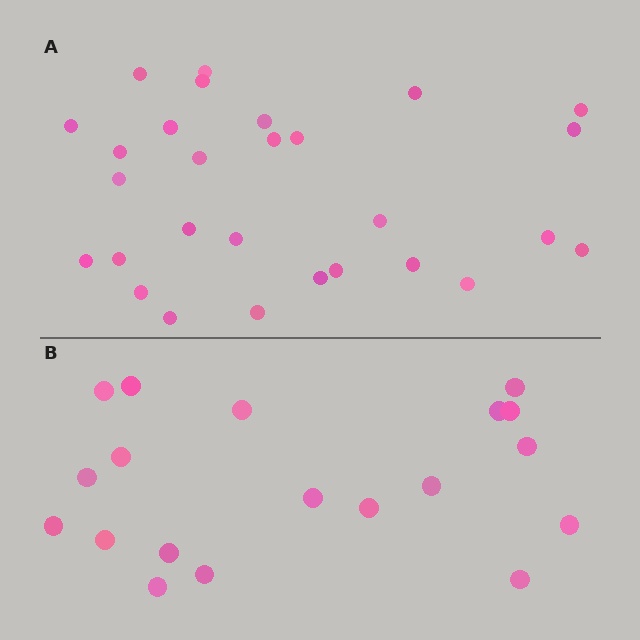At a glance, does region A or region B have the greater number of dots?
Region A (the top region) has more dots.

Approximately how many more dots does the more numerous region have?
Region A has roughly 8 or so more dots than region B.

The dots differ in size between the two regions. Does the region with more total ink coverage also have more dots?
No. Region B has more total ink coverage because its dots are larger, but region A actually contains more individual dots. Total area can be misleading — the number of items is what matters here.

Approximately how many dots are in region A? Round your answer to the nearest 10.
About 30 dots. (The exact count is 28, which rounds to 30.)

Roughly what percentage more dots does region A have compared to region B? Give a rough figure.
About 45% more.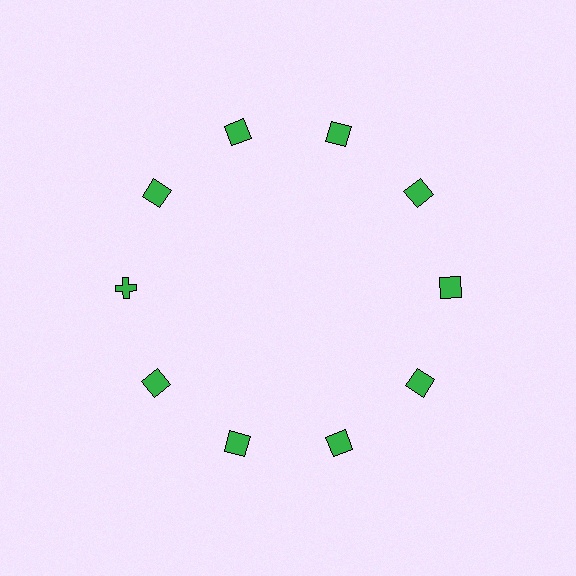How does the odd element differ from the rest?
It has a different shape: cross instead of square.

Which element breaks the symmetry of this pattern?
The green cross at roughly the 9 o'clock position breaks the symmetry. All other shapes are green squares.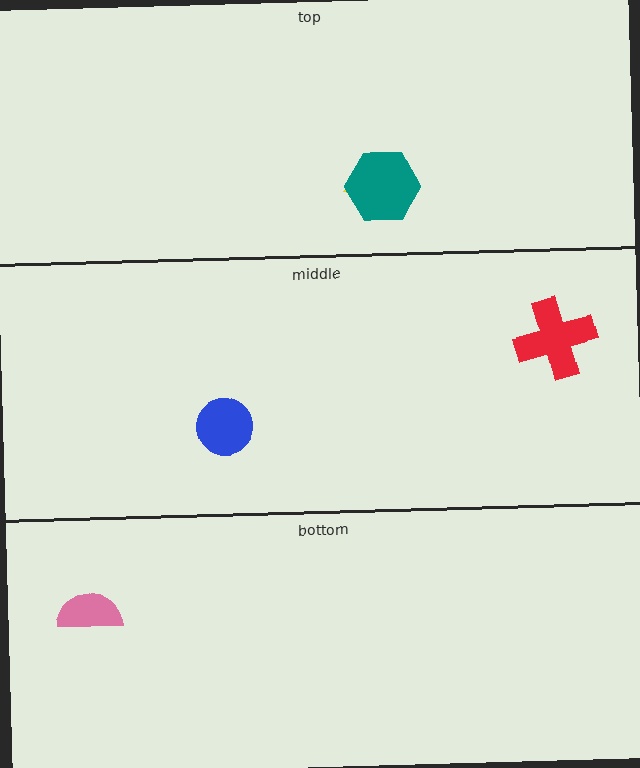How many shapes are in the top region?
2.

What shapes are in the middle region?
The blue circle, the red cross.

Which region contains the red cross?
The middle region.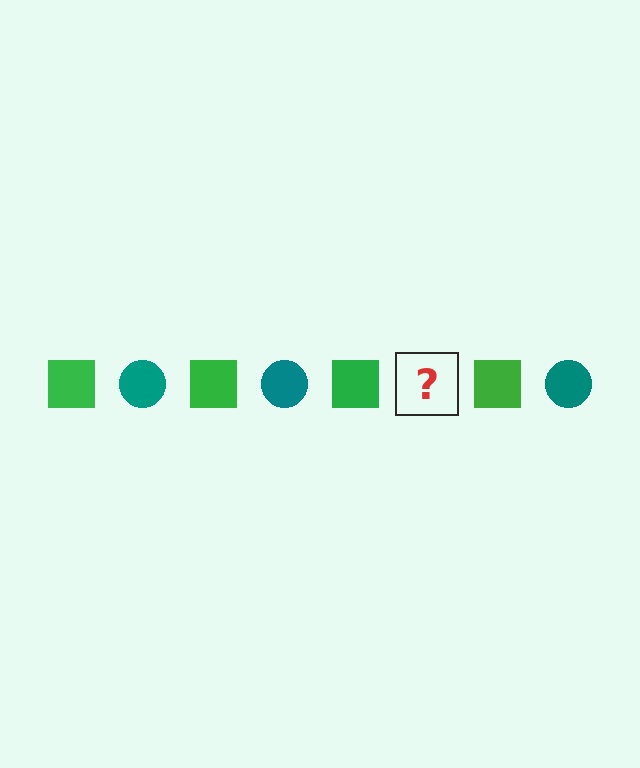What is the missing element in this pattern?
The missing element is a teal circle.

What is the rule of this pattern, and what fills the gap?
The rule is that the pattern alternates between green square and teal circle. The gap should be filled with a teal circle.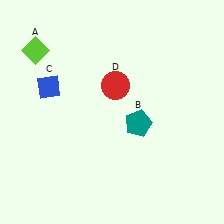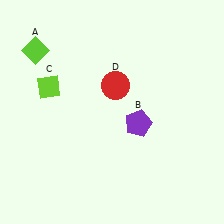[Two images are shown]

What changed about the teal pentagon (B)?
In Image 1, B is teal. In Image 2, it changed to purple.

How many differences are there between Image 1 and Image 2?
There are 2 differences between the two images.